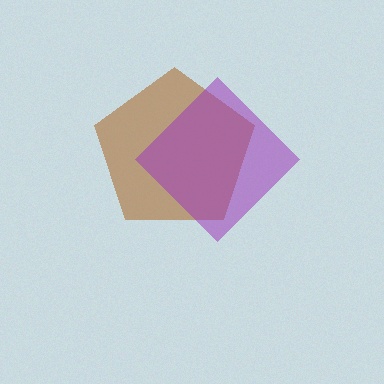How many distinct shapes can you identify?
There are 2 distinct shapes: a brown pentagon, a purple diamond.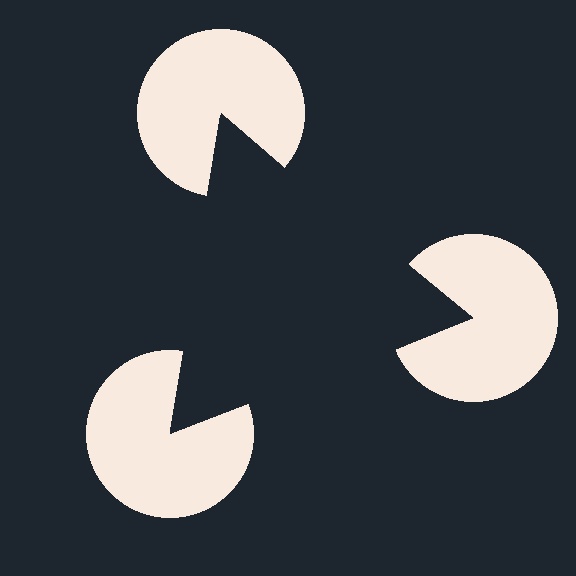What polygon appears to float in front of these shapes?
An illusory triangle — its edges are inferred from the aligned wedge cuts in the pac-man discs, not physically drawn.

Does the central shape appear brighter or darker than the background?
It typically appears slightly darker than the background, even though no actual brightness change is drawn.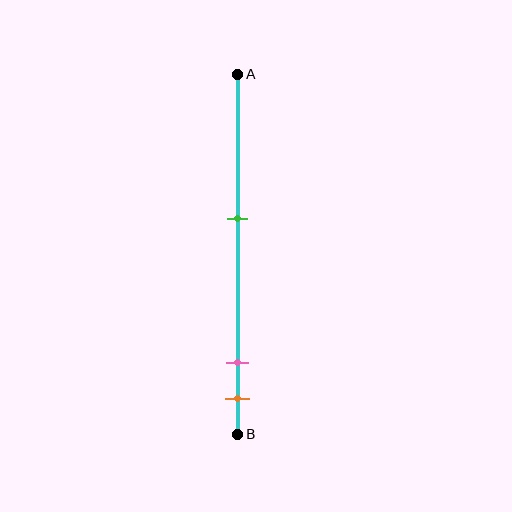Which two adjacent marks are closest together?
The pink and orange marks are the closest adjacent pair.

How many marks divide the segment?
There are 3 marks dividing the segment.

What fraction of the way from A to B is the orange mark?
The orange mark is approximately 90% (0.9) of the way from A to B.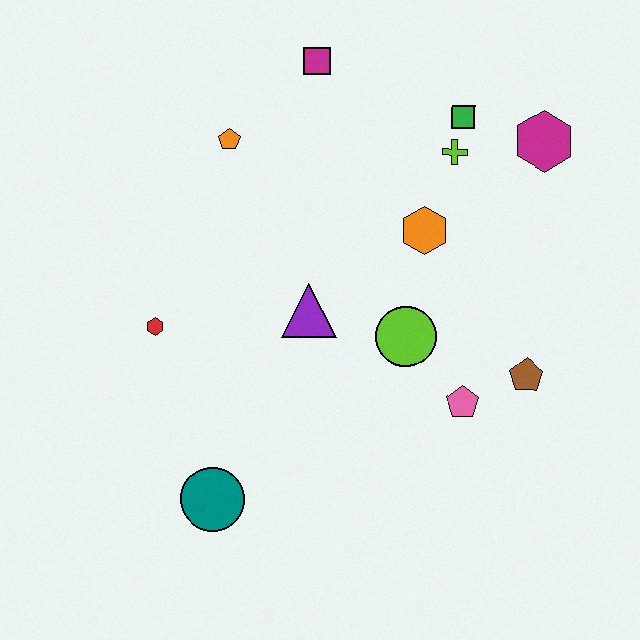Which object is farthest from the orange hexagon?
The teal circle is farthest from the orange hexagon.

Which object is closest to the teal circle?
The red hexagon is closest to the teal circle.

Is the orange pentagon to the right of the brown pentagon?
No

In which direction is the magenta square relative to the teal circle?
The magenta square is above the teal circle.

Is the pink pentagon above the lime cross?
No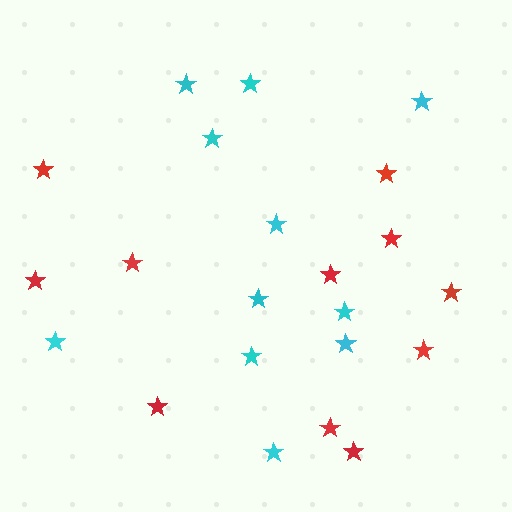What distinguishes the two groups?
There are 2 groups: one group of red stars (11) and one group of cyan stars (11).